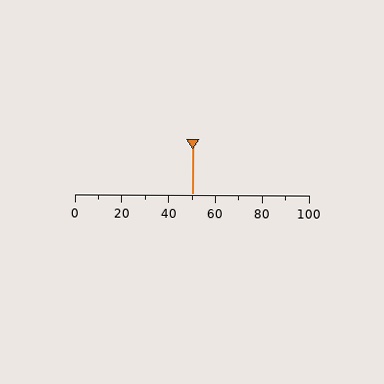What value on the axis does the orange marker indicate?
The marker indicates approximately 50.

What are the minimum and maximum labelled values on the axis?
The axis runs from 0 to 100.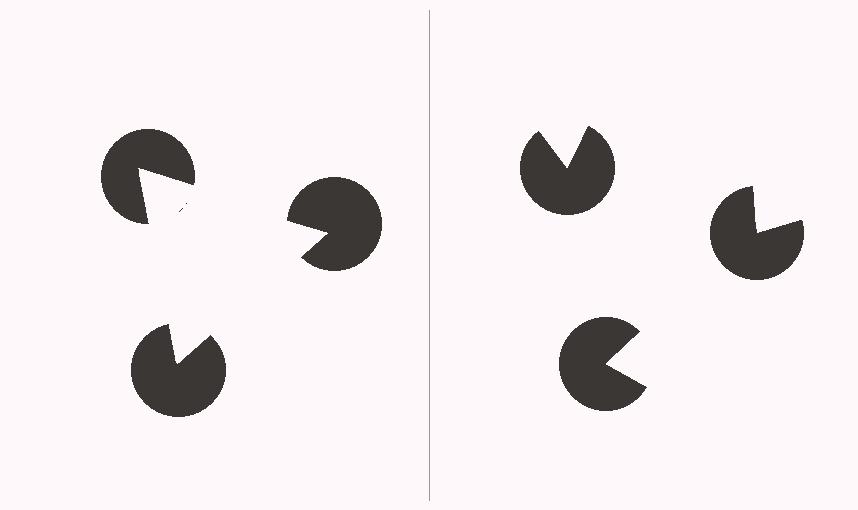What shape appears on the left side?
An illusory triangle.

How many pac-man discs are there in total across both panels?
6 — 3 on each side.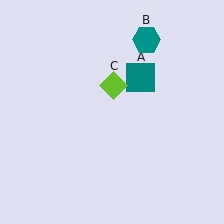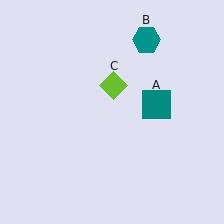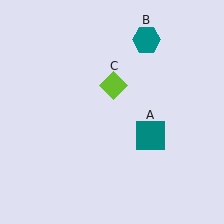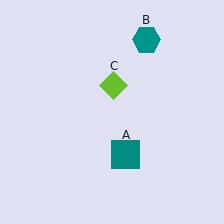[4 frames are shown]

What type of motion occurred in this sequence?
The teal square (object A) rotated clockwise around the center of the scene.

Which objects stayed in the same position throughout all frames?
Teal hexagon (object B) and lime diamond (object C) remained stationary.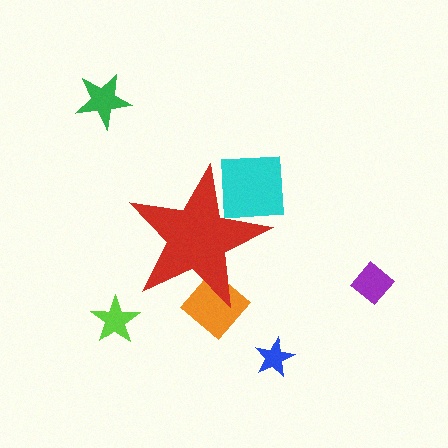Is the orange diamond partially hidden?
Yes, the orange diamond is partially hidden behind the red star.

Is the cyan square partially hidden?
Yes, the cyan square is partially hidden behind the red star.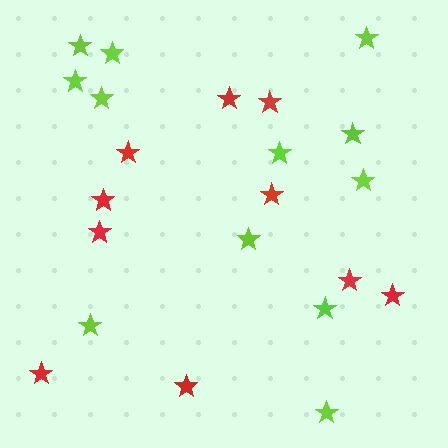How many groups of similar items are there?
There are 2 groups: one group of lime stars (12) and one group of red stars (10).